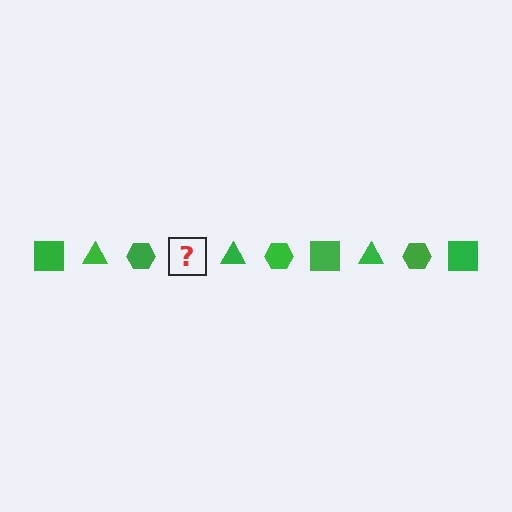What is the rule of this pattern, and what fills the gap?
The rule is that the pattern cycles through square, triangle, hexagon shapes in green. The gap should be filled with a green square.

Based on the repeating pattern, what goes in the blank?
The blank should be a green square.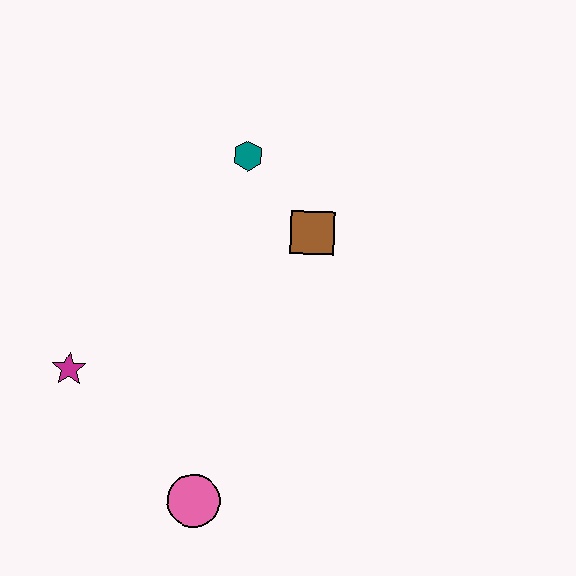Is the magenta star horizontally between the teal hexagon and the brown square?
No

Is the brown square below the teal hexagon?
Yes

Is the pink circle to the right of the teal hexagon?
No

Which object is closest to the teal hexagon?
The brown square is closest to the teal hexagon.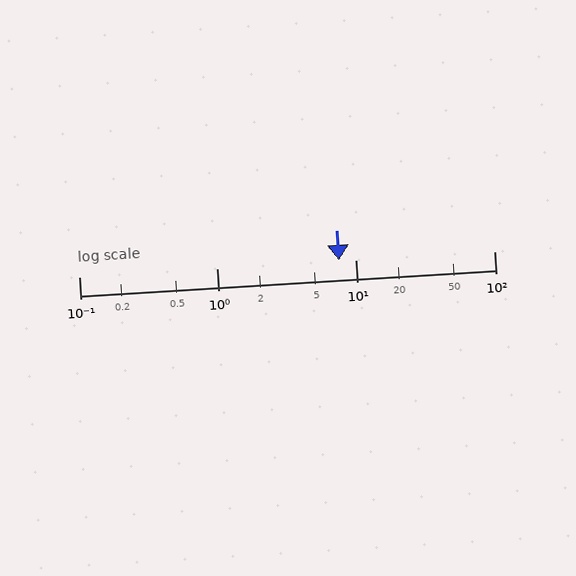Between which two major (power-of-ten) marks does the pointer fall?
The pointer is between 1 and 10.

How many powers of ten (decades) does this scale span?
The scale spans 3 decades, from 0.1 to 100.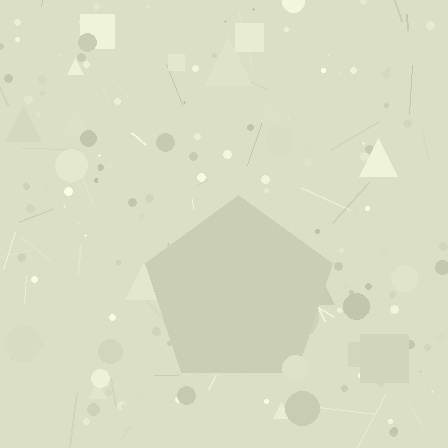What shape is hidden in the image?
A pentagon is hidden in the image.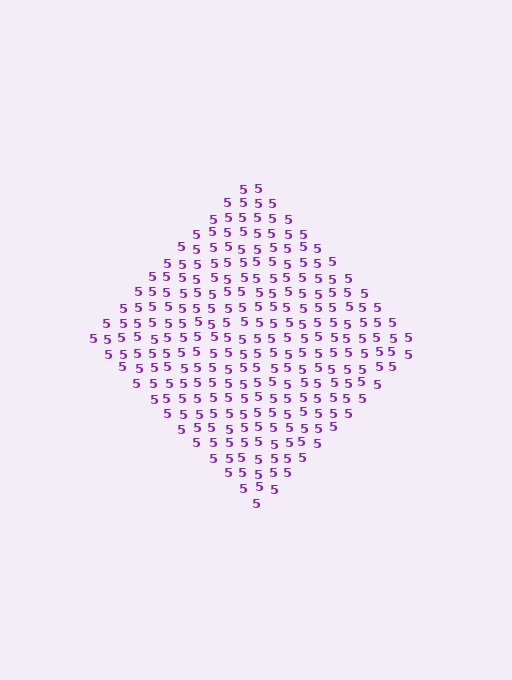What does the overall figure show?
The overall figure shows a diamond.